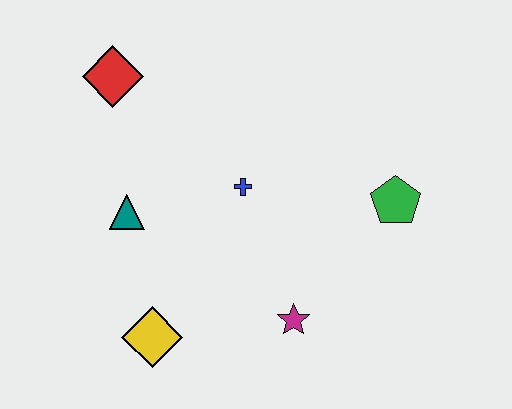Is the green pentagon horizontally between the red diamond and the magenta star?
No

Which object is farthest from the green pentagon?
The red diamond is farthest from the green pentagon.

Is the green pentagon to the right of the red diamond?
Yes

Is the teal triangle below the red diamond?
Yes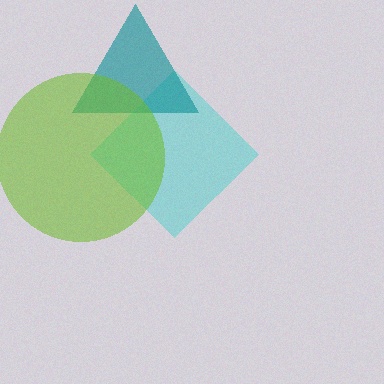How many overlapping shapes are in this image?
There are 3 overlapping shapes in the image.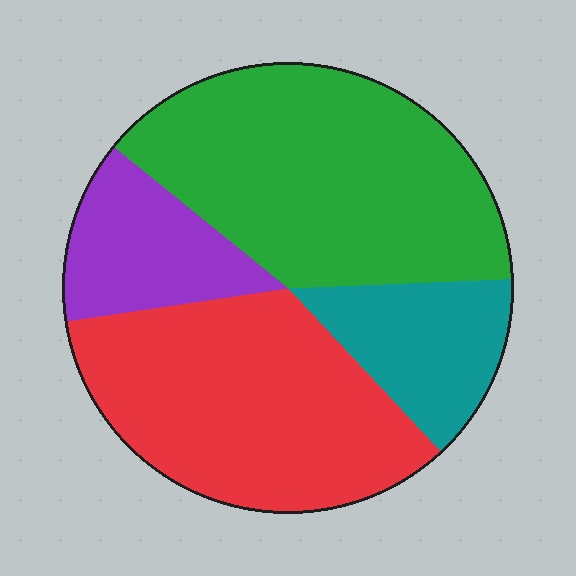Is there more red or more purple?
Red.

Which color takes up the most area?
Green, at roughly 40%.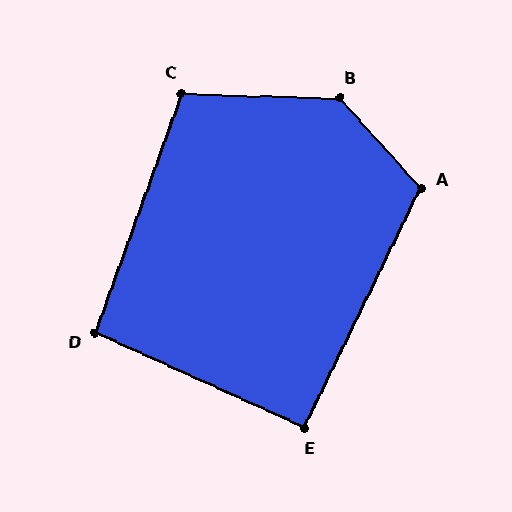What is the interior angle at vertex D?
Approximately 95 degrees (approximately right).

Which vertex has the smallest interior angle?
E, at approximately 92 degrees.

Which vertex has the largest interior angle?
B, at approximately 134 degrees.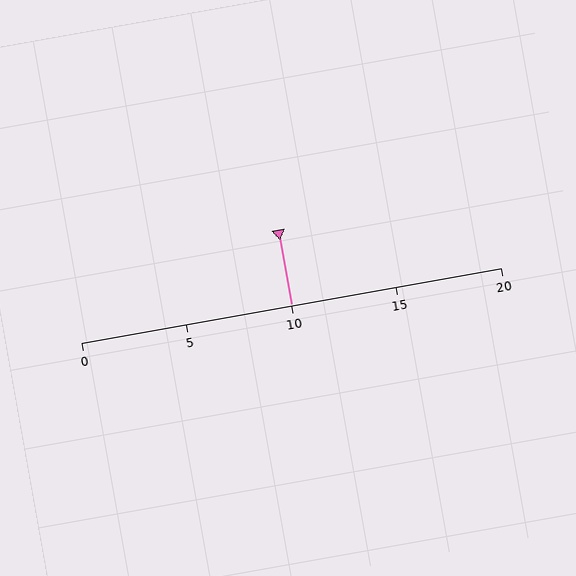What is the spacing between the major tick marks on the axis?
The major ticks are spaced 5 apart.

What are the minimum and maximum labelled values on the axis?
The axis runs from 0 to 20.